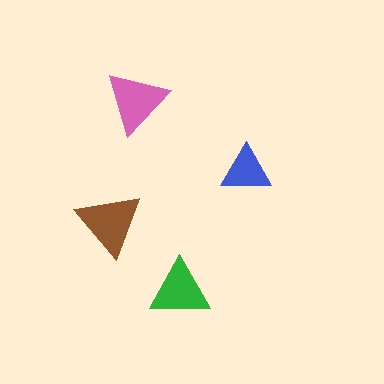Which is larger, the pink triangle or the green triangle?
The pink one.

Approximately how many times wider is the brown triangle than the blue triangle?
About 1.5 times wider.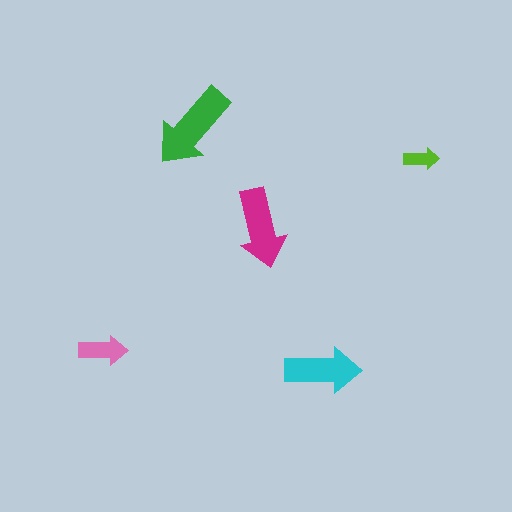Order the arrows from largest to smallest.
the green one, the magenta one, the cyan one, the pink one, the lime one.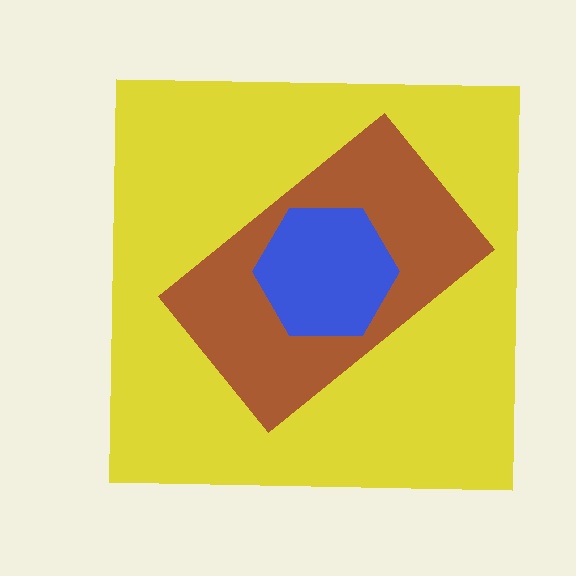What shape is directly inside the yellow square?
The brown rectangle.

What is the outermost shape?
The yellow square.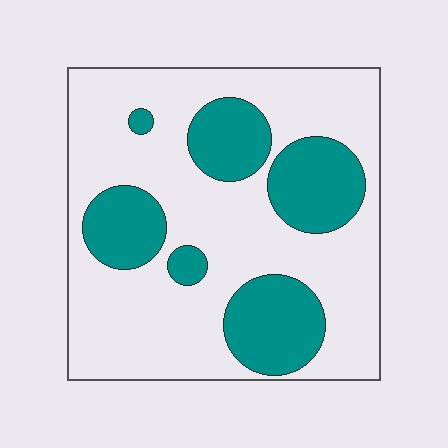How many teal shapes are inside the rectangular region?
6.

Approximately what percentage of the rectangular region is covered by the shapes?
Approximately 30%.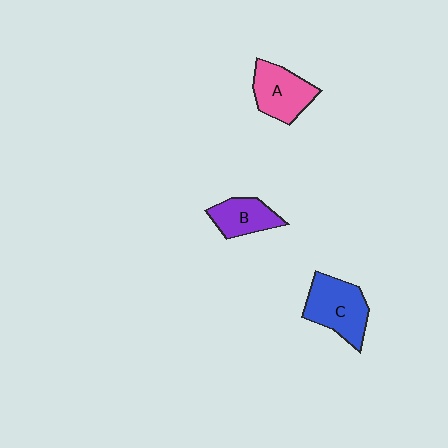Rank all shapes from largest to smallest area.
From largest to smallest: C (blue), A (pink), B (purple).